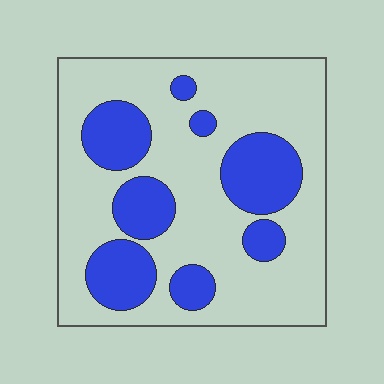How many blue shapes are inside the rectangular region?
8.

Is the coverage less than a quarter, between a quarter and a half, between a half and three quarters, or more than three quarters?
Between a quarter and a half.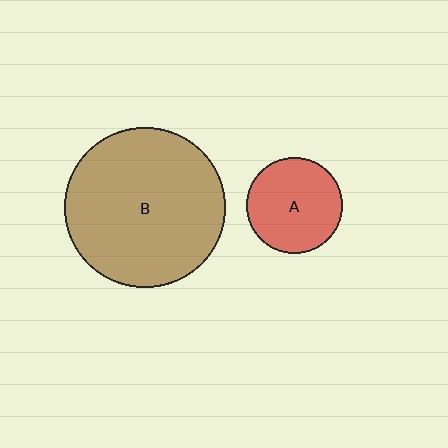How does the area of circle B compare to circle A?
Approximately 2.8 times.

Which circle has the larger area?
Circle B (brown).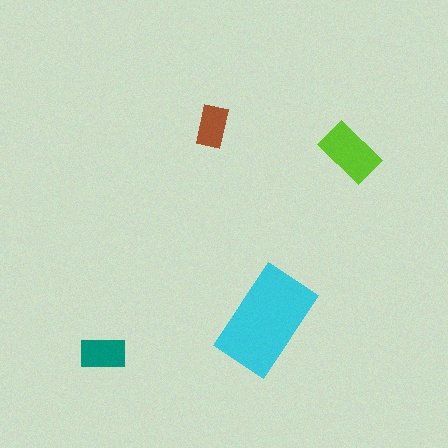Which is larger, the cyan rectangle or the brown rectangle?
The cyan one.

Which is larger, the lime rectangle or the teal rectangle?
The lime one.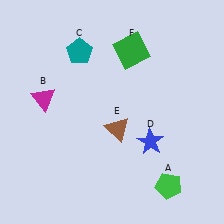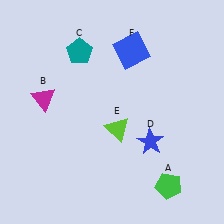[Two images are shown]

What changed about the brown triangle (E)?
In Image 1, E is brown. In Image 2, it changed to lime.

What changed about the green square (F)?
In Image 1, F is green. In Image 2, it changed to blue.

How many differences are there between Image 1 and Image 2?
There are 2 differences between the two images.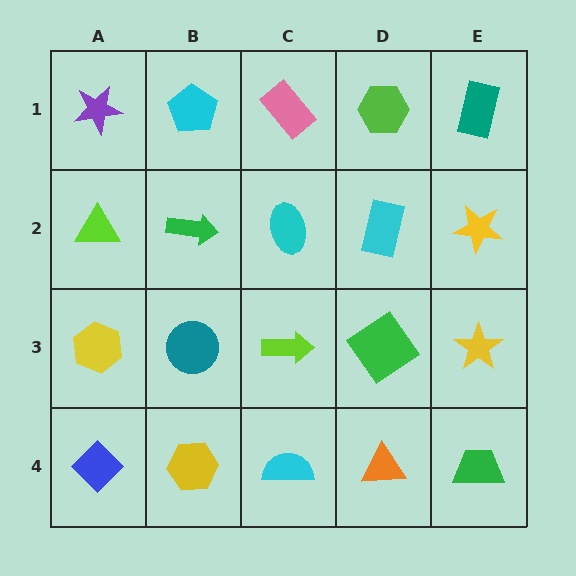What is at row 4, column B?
A yellow hexagon.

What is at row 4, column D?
An orange triangle.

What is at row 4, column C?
A cyan semicircle.